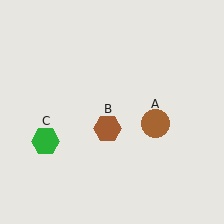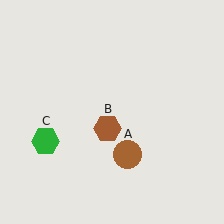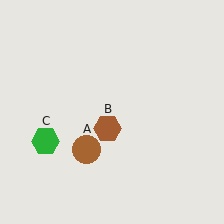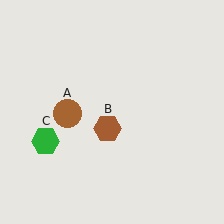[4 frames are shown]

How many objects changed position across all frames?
1 object changed position: brown circle (object A).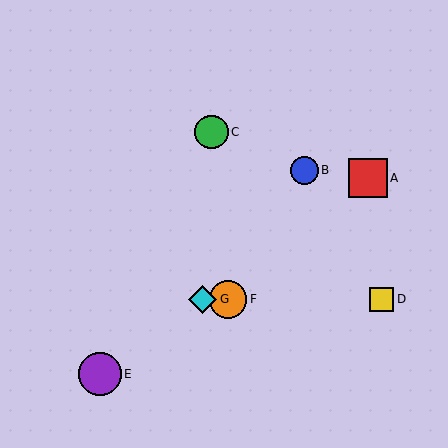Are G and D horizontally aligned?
Yes, both are at y≈299.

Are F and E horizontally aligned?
No, F is at y≈299 and E is at y≈374.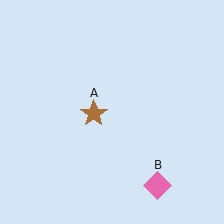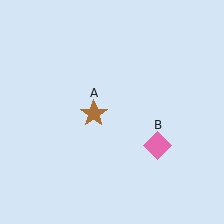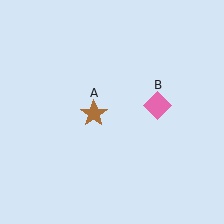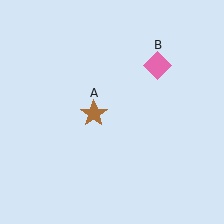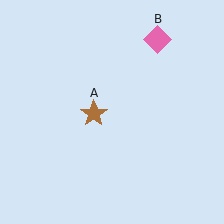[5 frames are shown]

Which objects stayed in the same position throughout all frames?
Brown star (object A) remained stationary.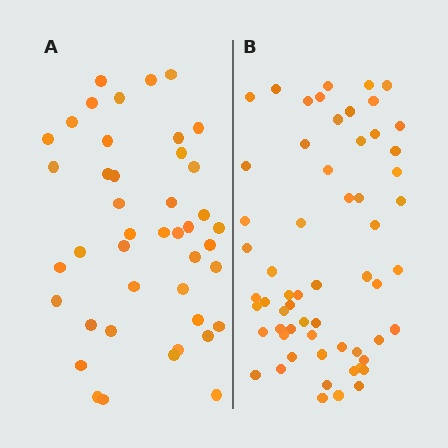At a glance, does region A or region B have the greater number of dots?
Region B (the right region) has more dots.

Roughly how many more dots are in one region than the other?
Region B has approximately 15 more dots than region A.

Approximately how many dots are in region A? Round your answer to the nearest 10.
About 40 dots. (The exact count is 43, which rounds to 40.)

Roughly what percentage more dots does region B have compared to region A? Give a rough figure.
About 40% more.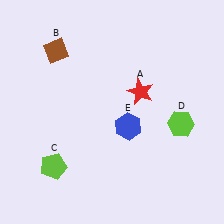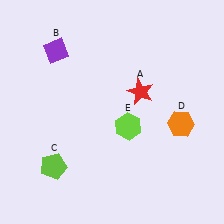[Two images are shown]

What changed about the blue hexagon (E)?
In Image 1, E is blue. In Image 2, it changed to lime.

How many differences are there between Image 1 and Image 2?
There are 3 differences between the two images.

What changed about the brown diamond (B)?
In Image 1, B is brown. In Image 2, it changed to purple.